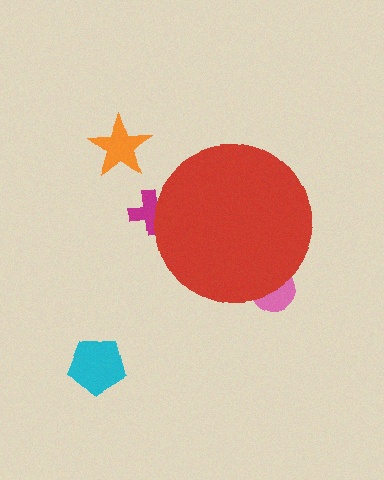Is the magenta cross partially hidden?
Yes, the magenta cross is partially hidden behind the red circle.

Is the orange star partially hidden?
No, the orange star is fully visible.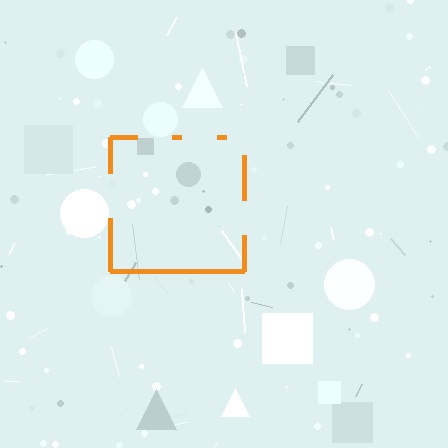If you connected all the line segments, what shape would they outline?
They would outline a square.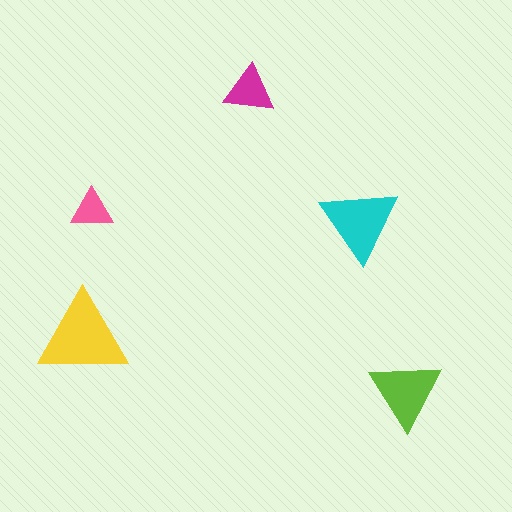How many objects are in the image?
There are 5 objects in the image.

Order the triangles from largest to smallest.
the yellow one, the cyan one, the lime one, the magenta one, the pink one.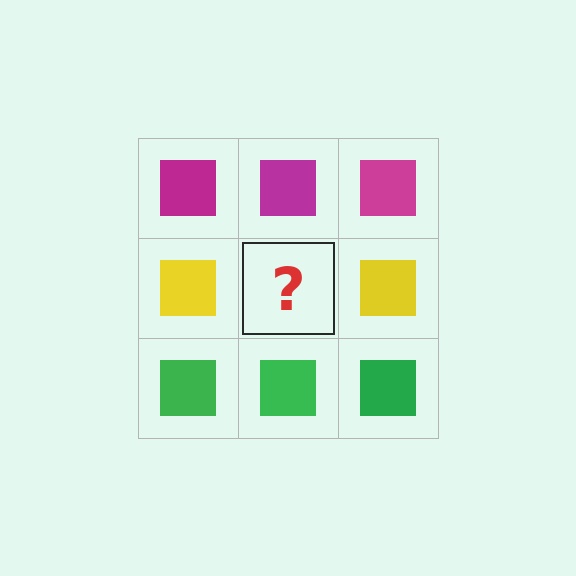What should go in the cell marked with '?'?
The missing cell should contain a yellow square.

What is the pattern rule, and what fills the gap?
The rule is that each row has a consistent color. The gap should be filled with a yellow square.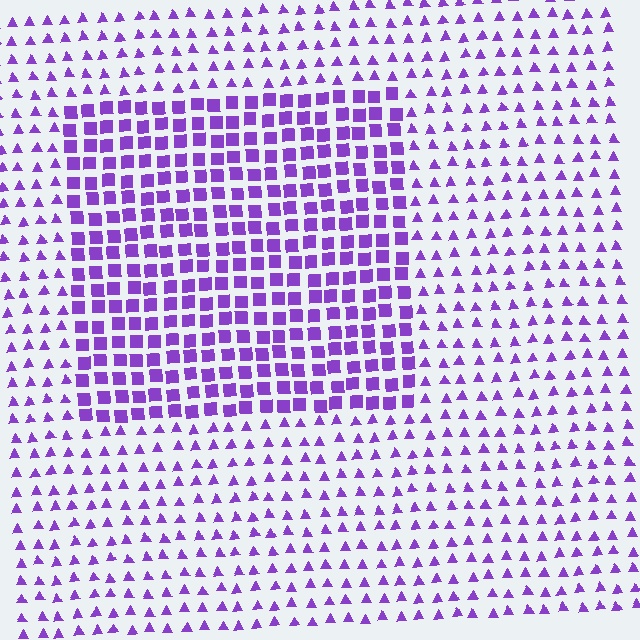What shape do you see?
I see a rectangle.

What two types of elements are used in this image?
The image uses squares inside the rectangle region and triangles outside it.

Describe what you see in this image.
The image is filled with small purple elements arranged in a uniform grid. A rectangle-shaped region contains squares, while the surrounding area contains triangles. The boundary is defined purely by the change in element shape.